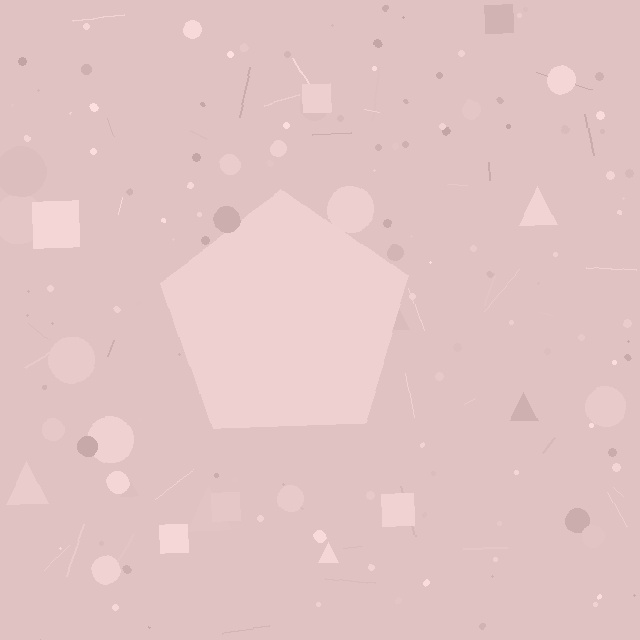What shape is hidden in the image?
A pentagon is hidden in the image.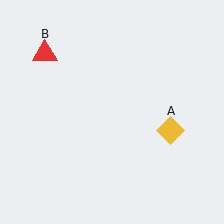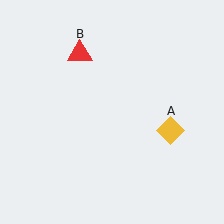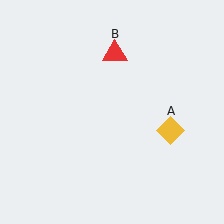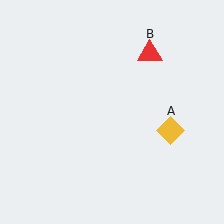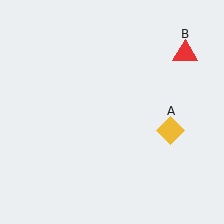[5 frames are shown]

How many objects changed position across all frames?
1 object changed position: red triangle (object B).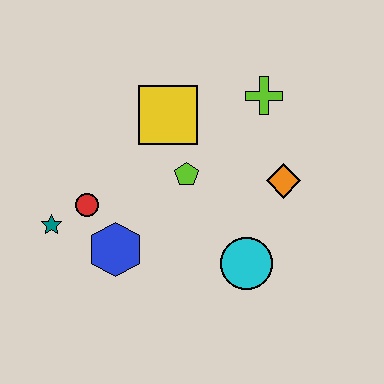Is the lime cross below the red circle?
No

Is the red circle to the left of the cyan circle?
Yes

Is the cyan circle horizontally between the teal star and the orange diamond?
Yes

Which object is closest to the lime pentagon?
The yellow square is closest to the lime pentagon.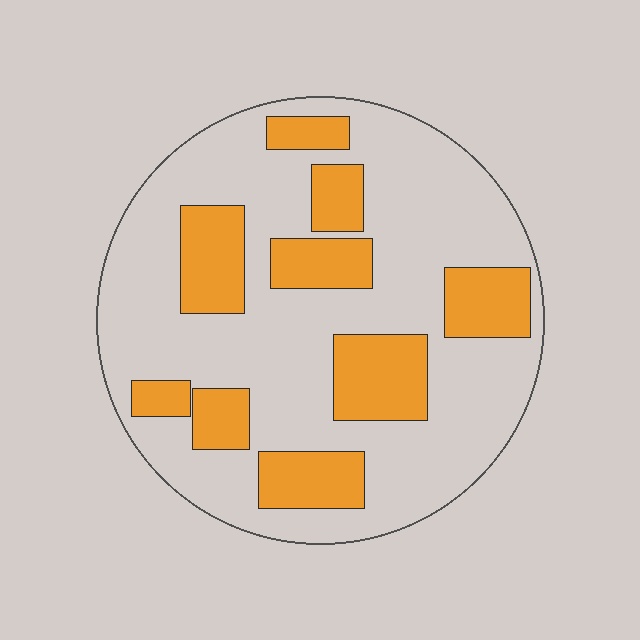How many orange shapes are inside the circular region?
9.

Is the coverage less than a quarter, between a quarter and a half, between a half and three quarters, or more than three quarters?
Between a quarter and a half.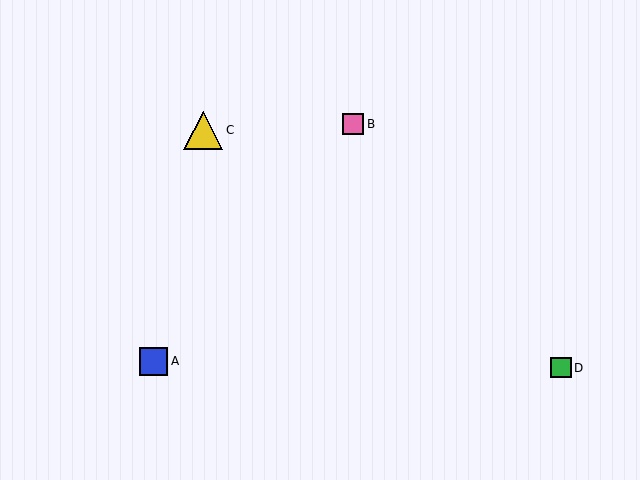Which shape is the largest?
The yellow triangle (labeled C) is the largest.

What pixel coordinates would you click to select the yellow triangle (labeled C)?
Click at (203, 130) to select the yellow triangle C.